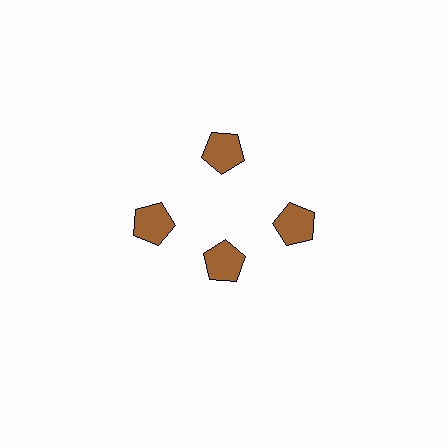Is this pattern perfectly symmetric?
No. The 4 brown pentagons are arranged in a ring, but one element near the 6 o'clock position is pulled inward toward the center, breaking the 4-fold rotational symmetry.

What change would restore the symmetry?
The symmetry would be restored by moving it outward, back onto the ring so that all 4 pentagons sit at equal angles and equal distance from the center.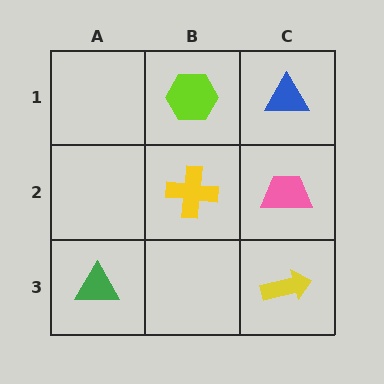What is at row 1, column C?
A blue triangle.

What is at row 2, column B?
A yellow cross.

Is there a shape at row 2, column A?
No, that cell is empty.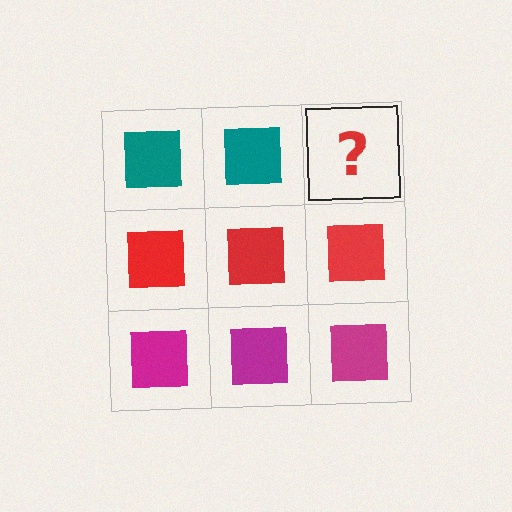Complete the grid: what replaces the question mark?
The question mark should be replaced with a teal square.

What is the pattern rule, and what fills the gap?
The rule is that each row has a consistent color. The gap should be filled with a teal square.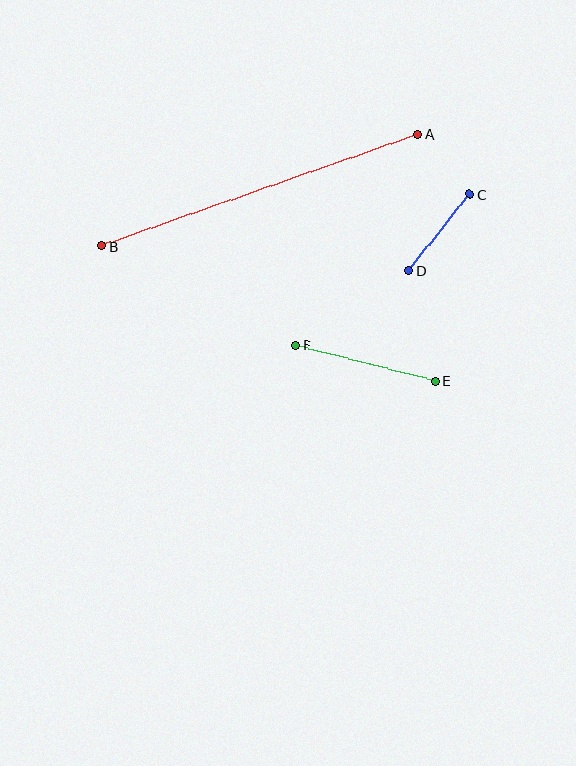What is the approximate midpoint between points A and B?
The midpoint is at approximately (260, 190) pixels.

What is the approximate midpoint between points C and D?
The midpoint is at approximately (439, 233) pixels.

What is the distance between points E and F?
The distance is approximately 144 pixels.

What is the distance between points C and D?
The distance is approximately 98 pixels.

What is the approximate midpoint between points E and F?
The midpoint is at approximately (366, 363) pixels.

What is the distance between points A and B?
The distance is approximately 335 pixels.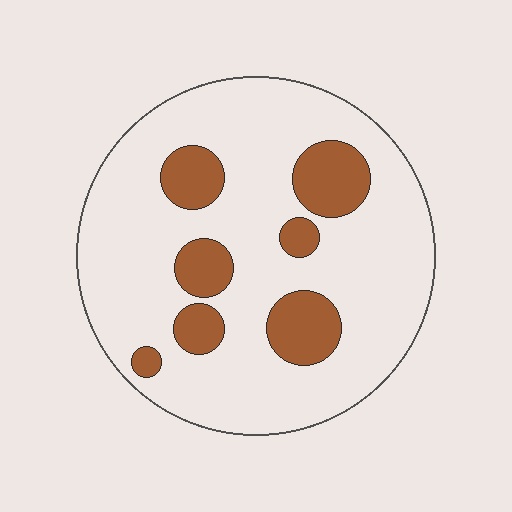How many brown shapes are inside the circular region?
7.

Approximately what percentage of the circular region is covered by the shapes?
Approximately 20%.